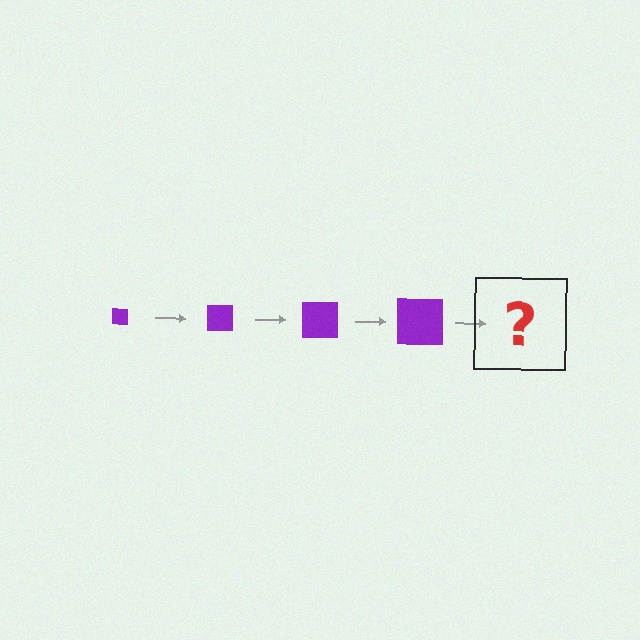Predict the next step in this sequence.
The next step is a purple square, larger than the previous one.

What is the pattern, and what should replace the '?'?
The pattern is that the square gets progressively larger each step. The '?' should be a purple square, larger than the previous one.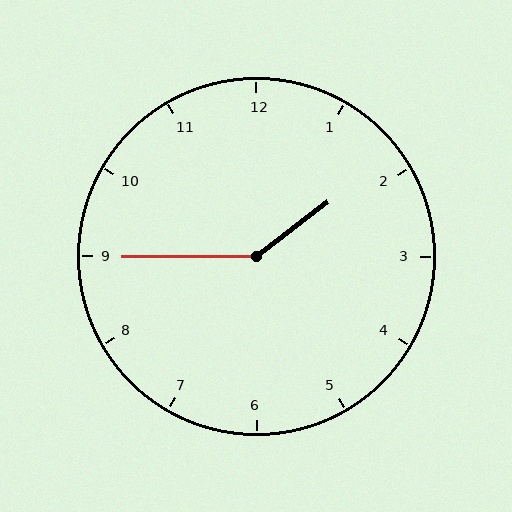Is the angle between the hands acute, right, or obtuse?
It is obtuse.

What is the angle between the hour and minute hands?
Approximately 142 degrees.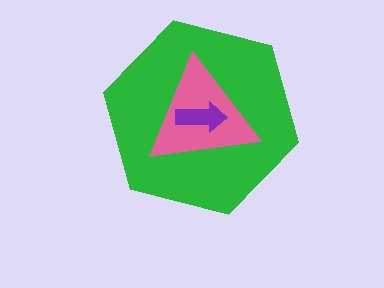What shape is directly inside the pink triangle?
The purple arrow.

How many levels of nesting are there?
3.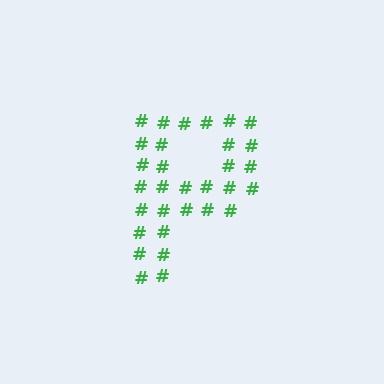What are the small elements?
The small elements are hash symbols.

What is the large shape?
The large shape is the letter P.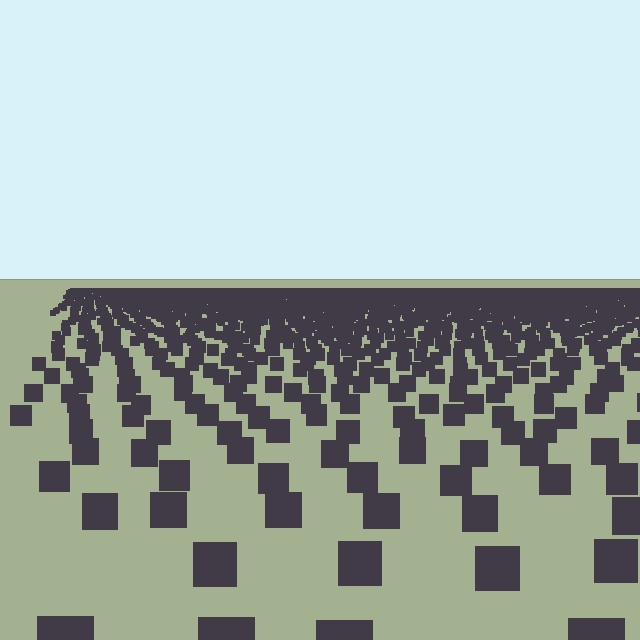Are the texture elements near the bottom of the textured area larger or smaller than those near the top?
Larger. Near the bottom, elements are closer to the viewer and appear at a bigger on-screen size.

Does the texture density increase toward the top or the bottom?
Density increases toward the top.